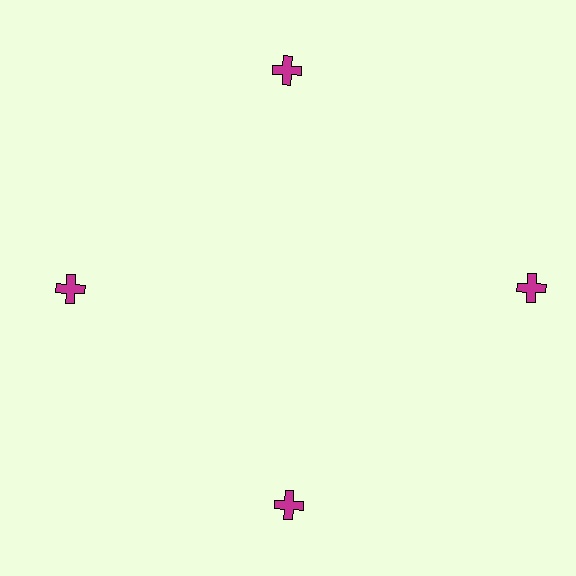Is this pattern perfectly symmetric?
No. The 4 magenta crosses are arranged in a ring, but one element near the 3 o'clock position is pushed outward from the center, breaking the 4-fold rotational symmetry.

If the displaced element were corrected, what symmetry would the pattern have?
It would have 4-fold rotational symmetry — the pattern would map onto itself every 90 degrees.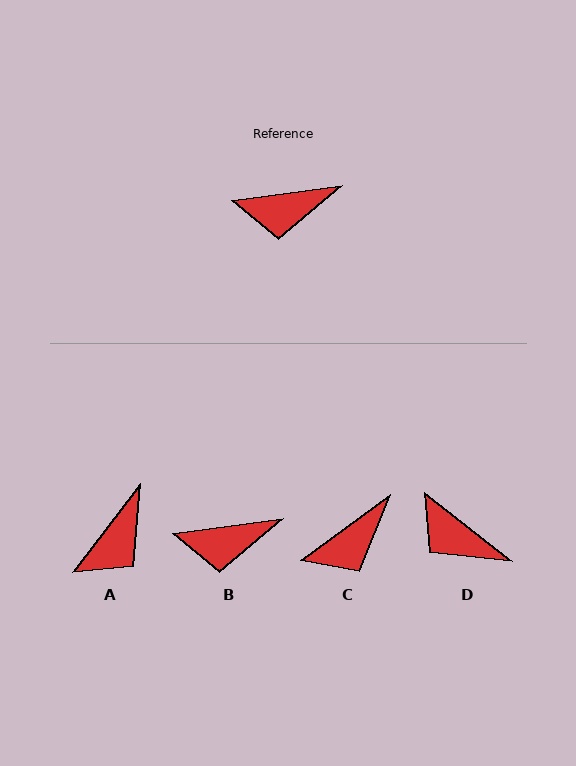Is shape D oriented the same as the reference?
No, it is off by about 46 degrees.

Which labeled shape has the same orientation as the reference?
B.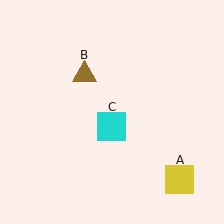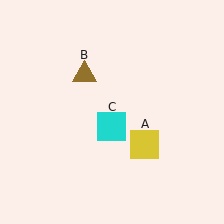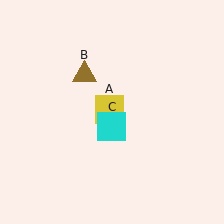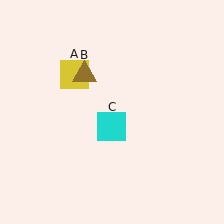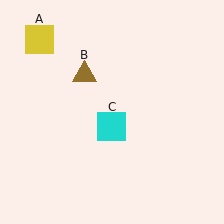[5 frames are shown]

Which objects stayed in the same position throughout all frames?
Brown triangle (object B) and cyan square (object C) remained stationary.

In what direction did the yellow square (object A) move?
The yellow square (object A) moved up and to the left.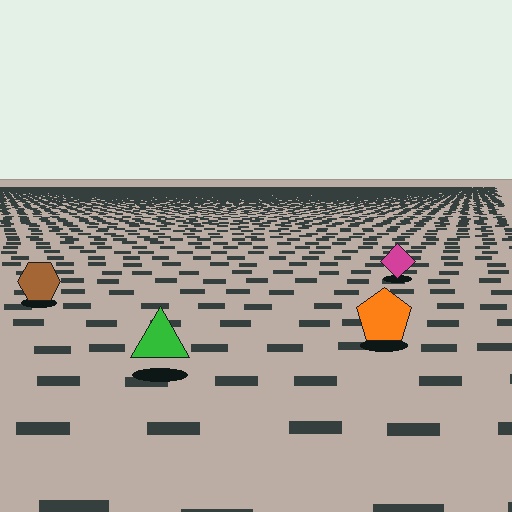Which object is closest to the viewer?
The green triangle is closest. The texture marks near it are larger and more spread out.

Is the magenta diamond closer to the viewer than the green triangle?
No. The green triangle is closer — you can tell from the texture gradient: the ground texture is coarser near it.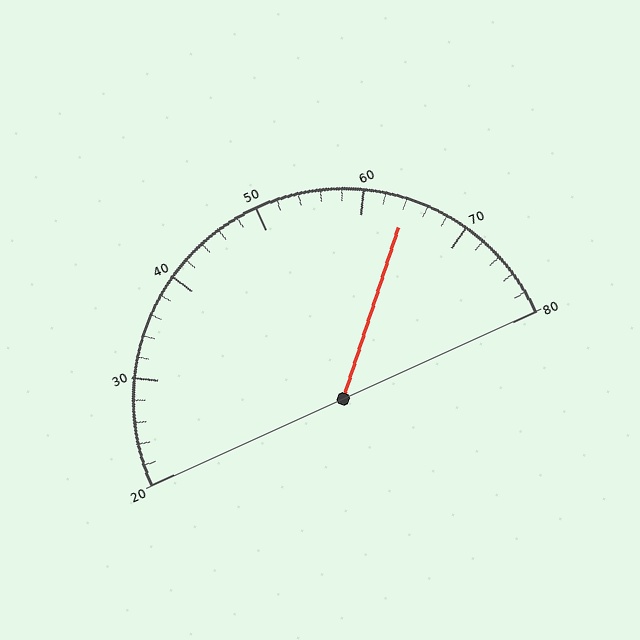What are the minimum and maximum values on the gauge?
The gauge ranges from 20 to 80.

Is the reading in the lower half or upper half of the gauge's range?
The reading is in the upper half of the range (20 to 80).